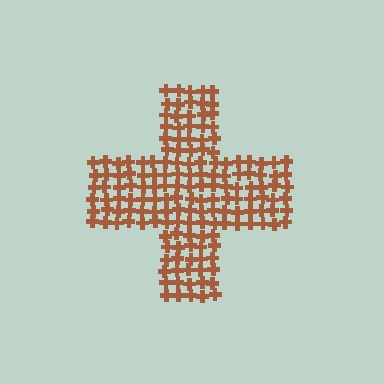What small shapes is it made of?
It is made of small crosses.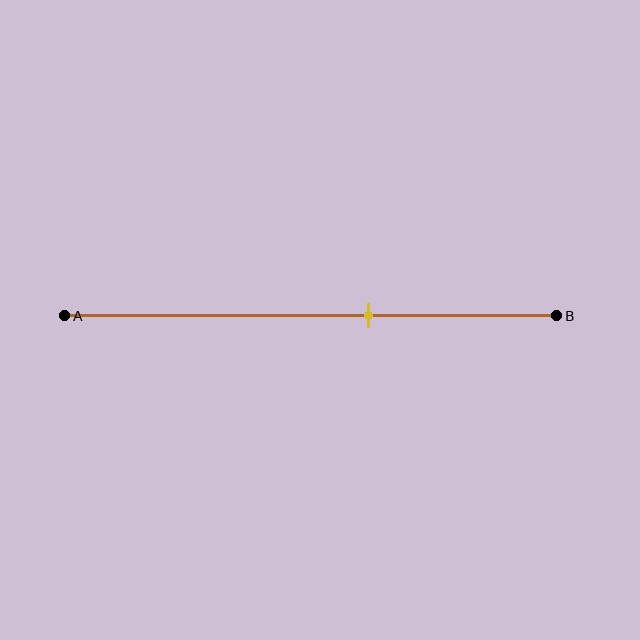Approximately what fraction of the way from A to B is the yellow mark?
The yellow mark is approximately 60% of the way from A to B.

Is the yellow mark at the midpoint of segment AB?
No, the mark is at about 60% from A, not at the 50% midpoint.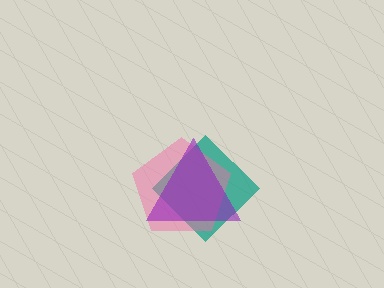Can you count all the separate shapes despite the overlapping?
Yes, there are 3 separate shapes.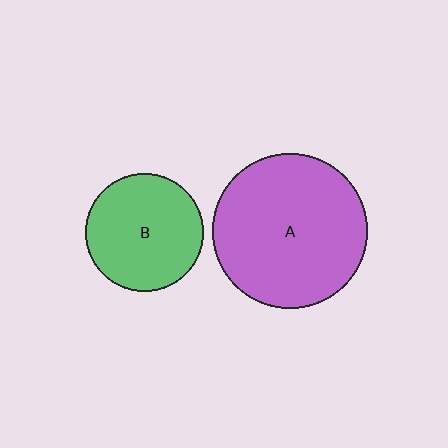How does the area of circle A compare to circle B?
Approximately 1.7 times.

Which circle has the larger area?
Circle A (purple).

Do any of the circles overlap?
No, none of the circles overlap.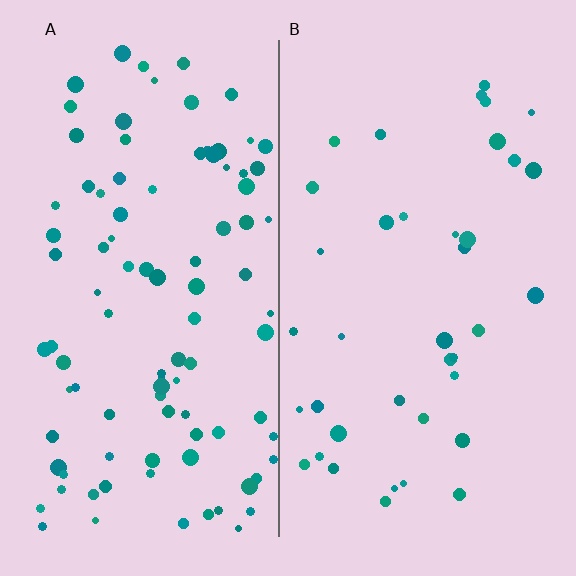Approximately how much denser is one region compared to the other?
Approximately 2.5× — region A over region B.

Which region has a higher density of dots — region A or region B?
A (the left).